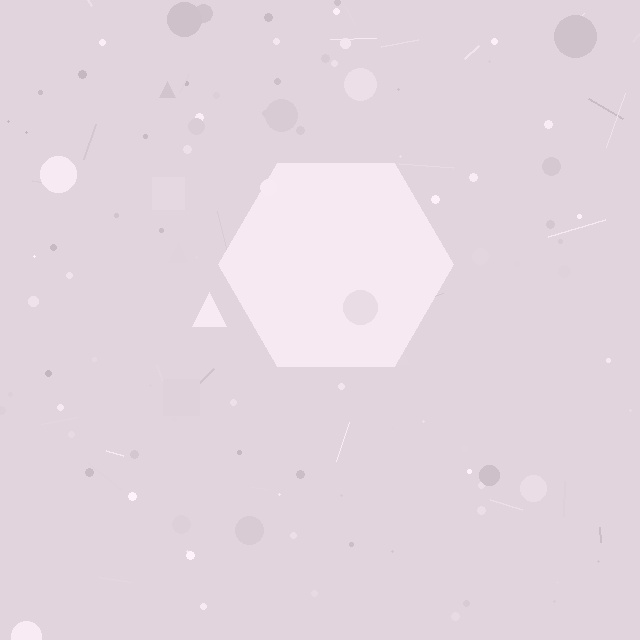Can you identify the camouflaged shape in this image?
The camouflaged shape is a hexagon.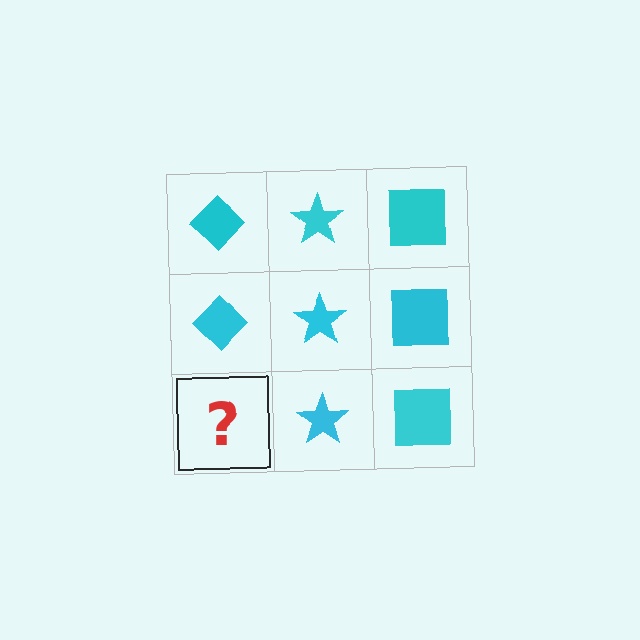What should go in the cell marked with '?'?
The missing cell should contain a cyan diamond.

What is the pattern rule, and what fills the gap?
The rule is that each column has a consistent shape. The gap should be filled with a cyan diamond.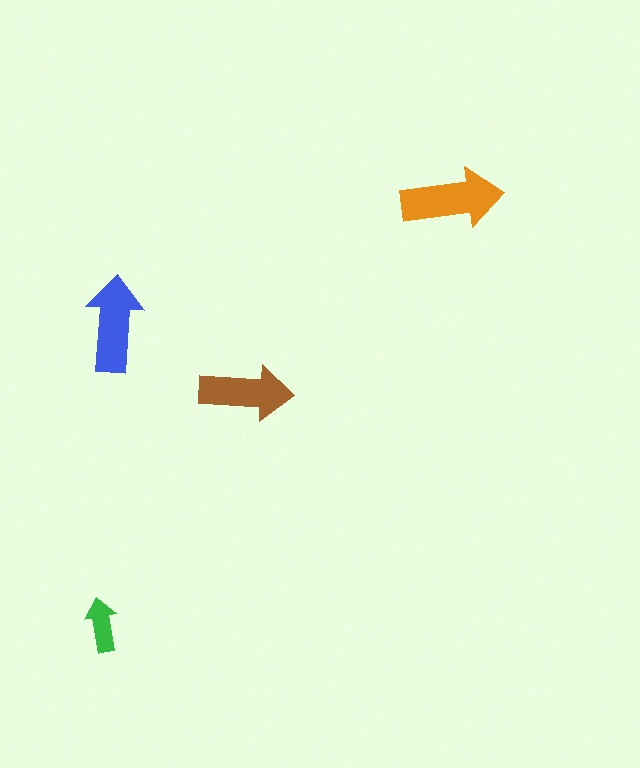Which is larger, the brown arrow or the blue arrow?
The blue one.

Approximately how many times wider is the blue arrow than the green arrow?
About 2 times wider.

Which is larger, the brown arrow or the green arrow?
The brown one.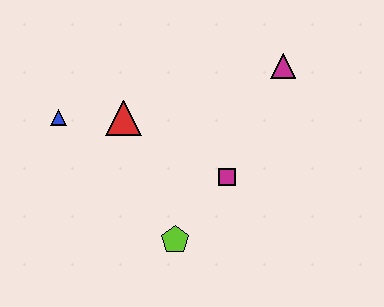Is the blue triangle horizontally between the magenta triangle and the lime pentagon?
No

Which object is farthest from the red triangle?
The magenta triangle is farthest from the red triangle.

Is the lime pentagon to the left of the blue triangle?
No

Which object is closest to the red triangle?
The blue triangle is closest to the red triangle.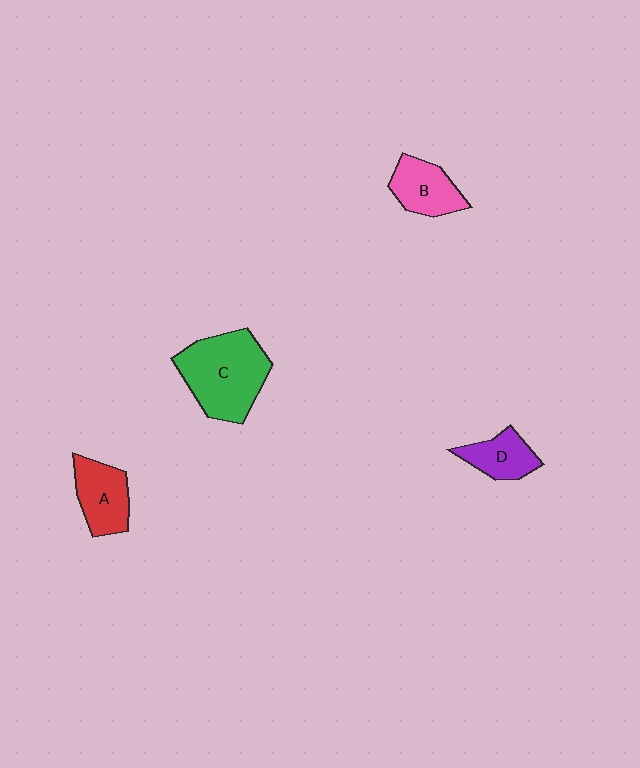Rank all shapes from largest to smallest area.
From largest to smallest: C (green), A (red), B (pink), D (purple).